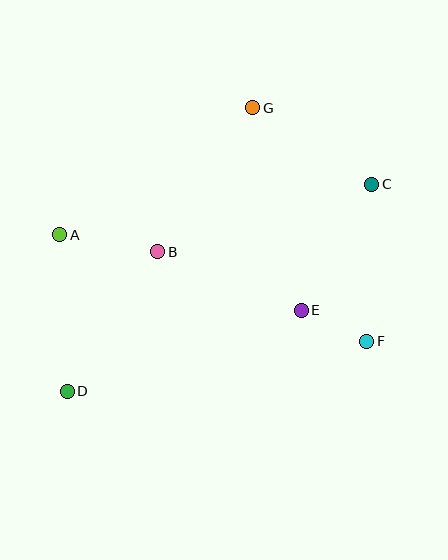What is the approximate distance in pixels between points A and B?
The distance between A and B is approximately 100 pixels.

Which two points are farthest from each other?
Points C and D are farthest from each other.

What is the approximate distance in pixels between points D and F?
The distance between D and F is approximately 304 pixels.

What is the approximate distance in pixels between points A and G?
The distance between A and G is approximately 231 pixels.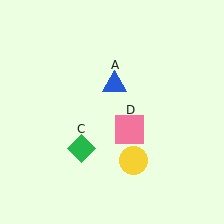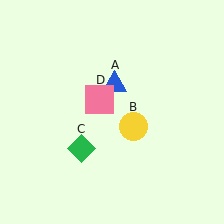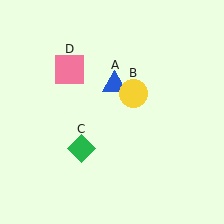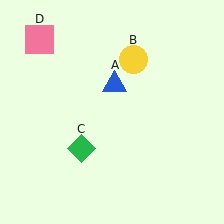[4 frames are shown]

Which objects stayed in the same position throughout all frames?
Blue triangle (object A) and green diamond (object C) remained stationary.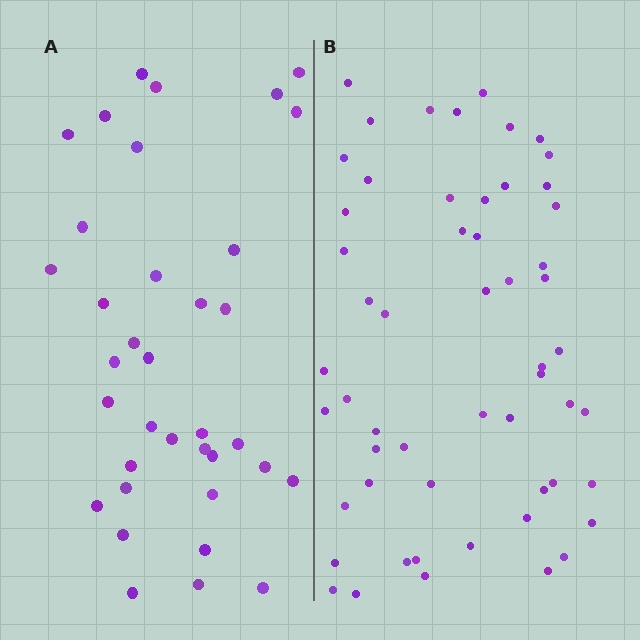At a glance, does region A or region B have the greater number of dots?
Region B (the right region) has more dots.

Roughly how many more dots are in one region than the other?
Region B has approximately 20 more dots than region A.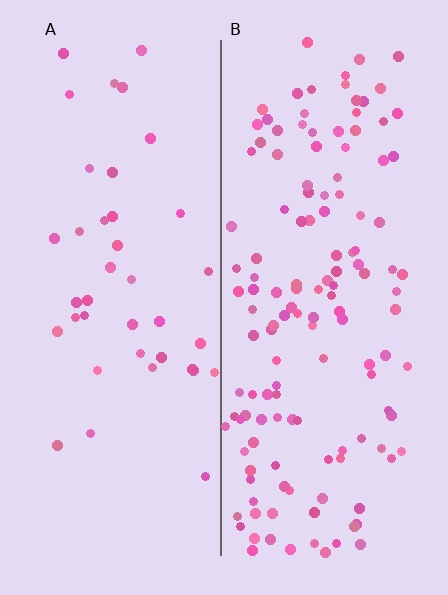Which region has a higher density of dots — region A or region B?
B (the right).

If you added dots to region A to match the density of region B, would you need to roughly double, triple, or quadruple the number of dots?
Approximately triple.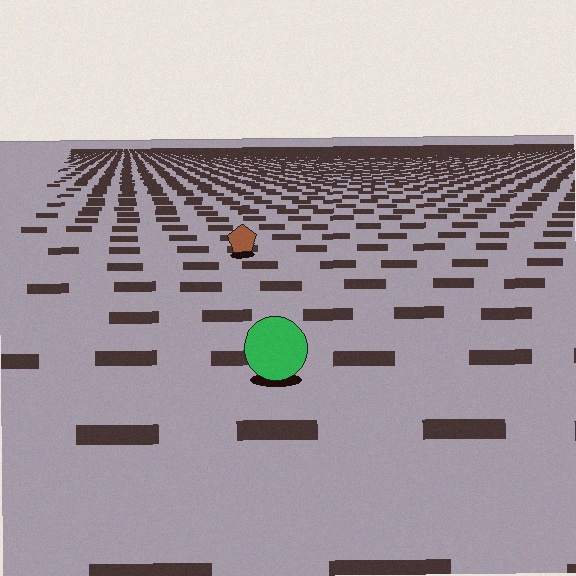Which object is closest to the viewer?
The green circle is closest. The texture marks near it are larger and more spread out.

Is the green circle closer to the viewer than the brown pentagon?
Yes. The green circle is closer — you can tell from the texture gradient: the ground texture is coarser near it.